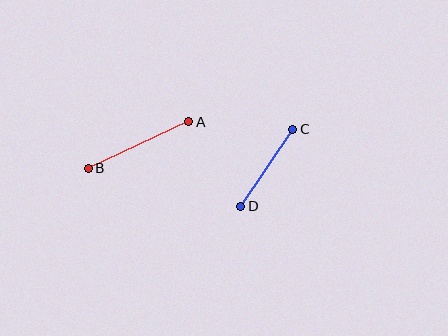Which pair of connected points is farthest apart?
Points A and B are farthest apart.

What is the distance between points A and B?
The distance is approximately 111 pixels.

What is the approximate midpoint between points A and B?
The midpoint is at approximately (139, 145) pixels.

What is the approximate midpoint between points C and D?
The midpoint is at approximately (267, 168) pixels.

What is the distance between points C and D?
The distance is approximately 93 pixels.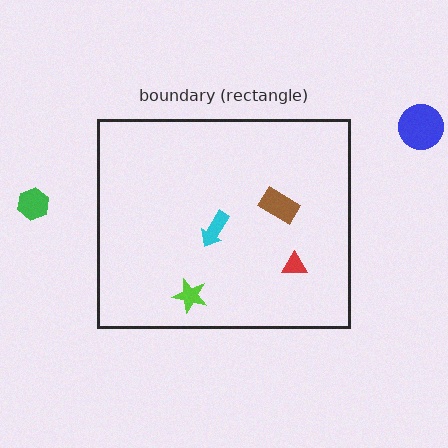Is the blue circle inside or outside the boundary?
Outside.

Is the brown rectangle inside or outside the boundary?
Inside.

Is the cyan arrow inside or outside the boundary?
Inside.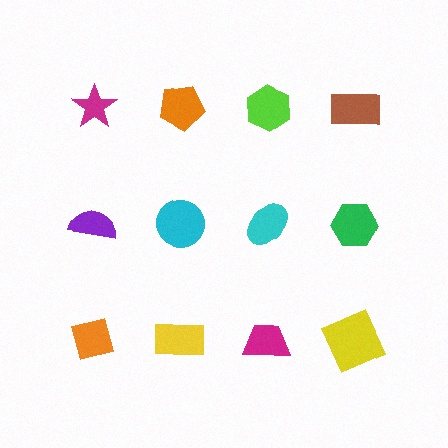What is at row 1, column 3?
A lime hexagon.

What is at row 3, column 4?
A yellow square.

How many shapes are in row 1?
4 shapes.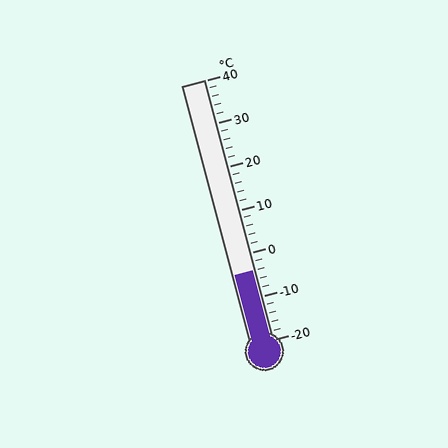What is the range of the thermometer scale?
The thermometer scale ranges from -20°C to 40°C.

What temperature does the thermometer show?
The thermometer shows approximately -4°C.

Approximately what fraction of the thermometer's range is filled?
The thermometer is filled to approximately 25% of its range.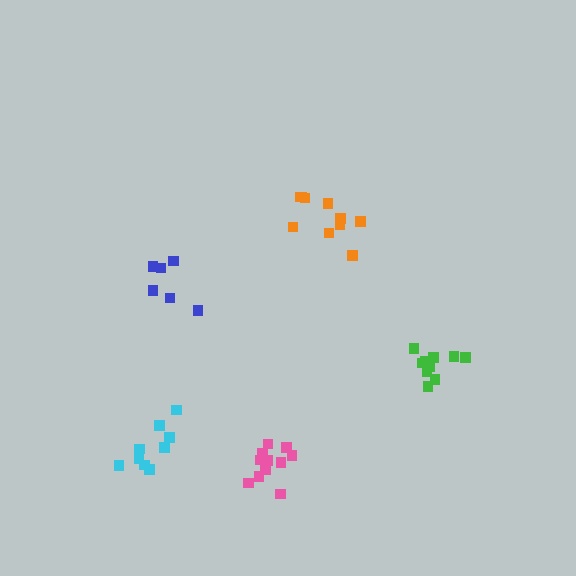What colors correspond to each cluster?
The clusters are colored: blue, orange, cyan, green, pink.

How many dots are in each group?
Group 1: 6 dots, Group 2: 10 dots, Group 3: 9 dots, Group 4: 10 dots, Group 5: 11 dots (46 total).